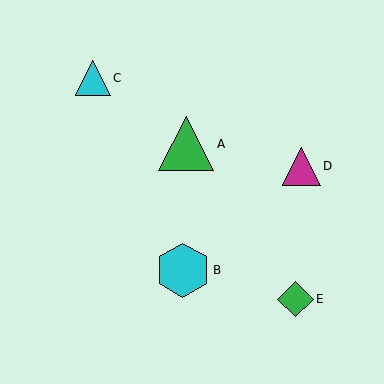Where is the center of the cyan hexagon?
The center of the cyan hexagon is at (183, 270).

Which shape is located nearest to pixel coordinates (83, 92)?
The cyan triangle (labeled C) at (93, 78) is nearest to that location.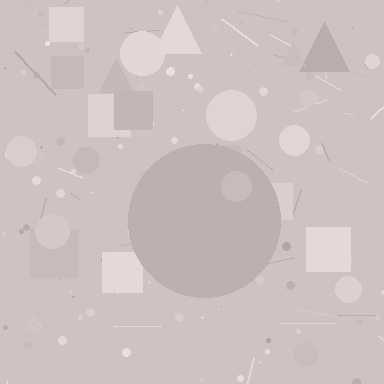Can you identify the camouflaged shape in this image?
The camouflaged shape is a circle.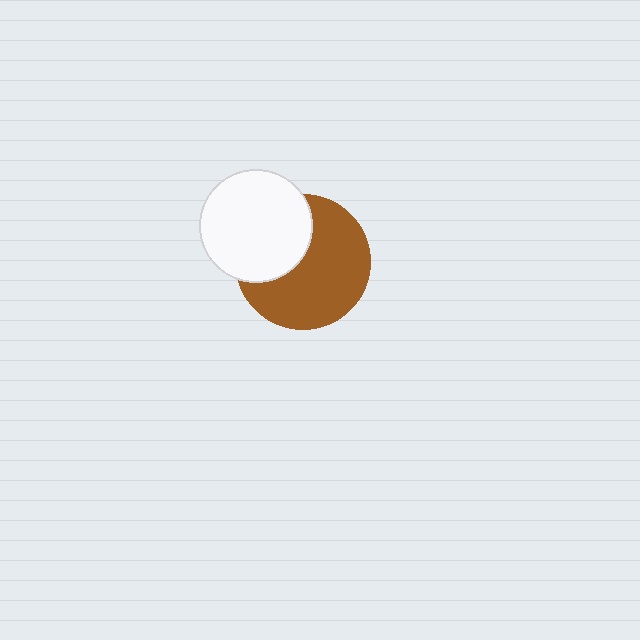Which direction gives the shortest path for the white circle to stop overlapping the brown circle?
Moving toward the upper-left gives the shortest separation.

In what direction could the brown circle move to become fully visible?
The brown circle could move toward the lower-right. That would shift it out from behind the white circle entirely.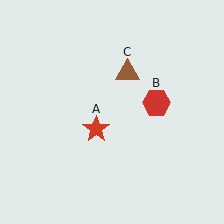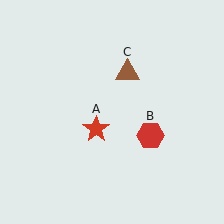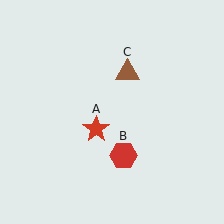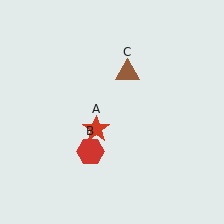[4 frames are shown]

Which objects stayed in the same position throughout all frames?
Red star (object A) and brown triangle (object C) remained stationary.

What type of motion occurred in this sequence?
The red hexagon (object B) rotated clockwise around the center of the scene.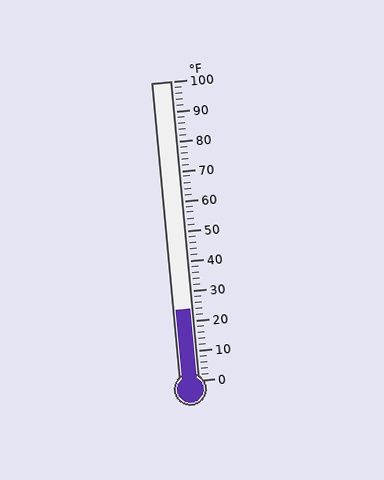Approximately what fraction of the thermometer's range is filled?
The thermometer is filled to approximately 25% of its range.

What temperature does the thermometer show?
The thermometer shows approximately 24°F.